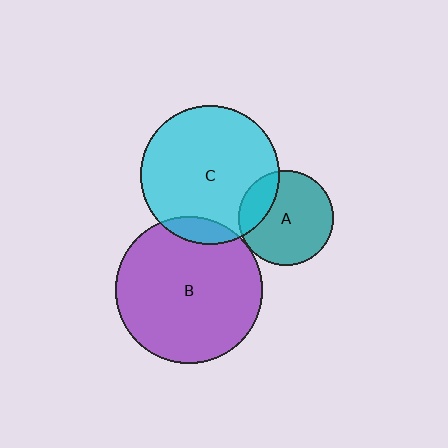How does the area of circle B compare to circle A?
Approximately 2.4 times.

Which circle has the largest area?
Circle B (purple).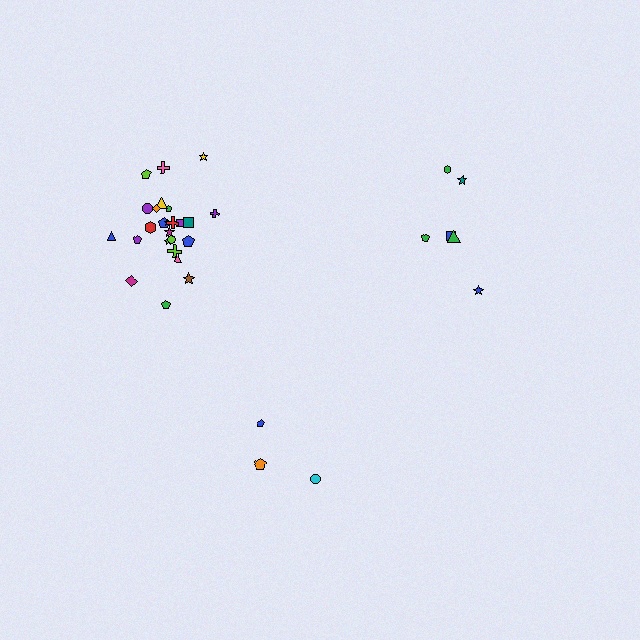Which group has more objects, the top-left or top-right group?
The top-left group.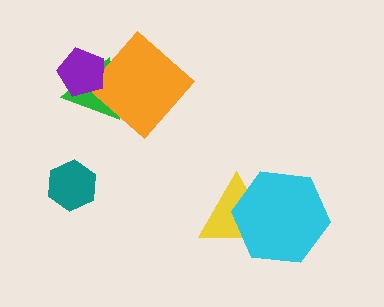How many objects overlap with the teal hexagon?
0 objects overlap with the teal hexagon.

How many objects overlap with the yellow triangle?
1 object overlaps with the yellow triangle.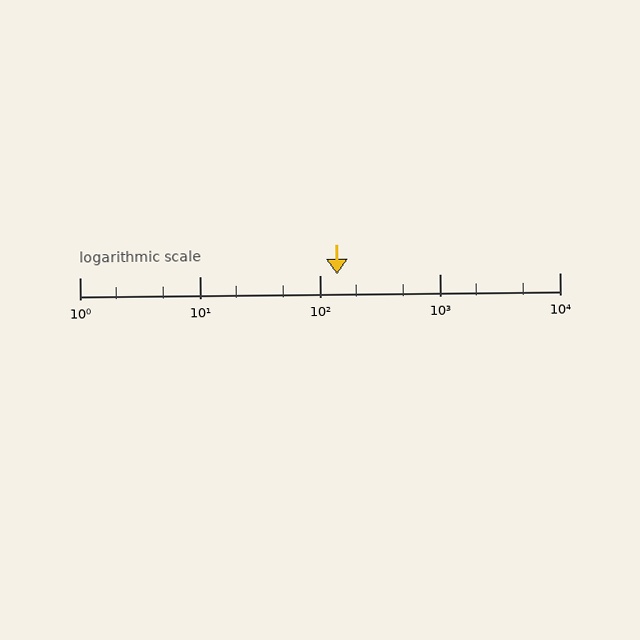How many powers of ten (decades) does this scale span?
The scale spans 4 decades, from 1 to 10000.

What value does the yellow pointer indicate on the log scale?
The pointer indicates approximately 140.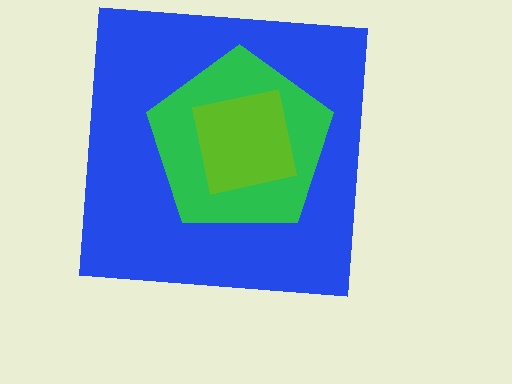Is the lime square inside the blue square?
Yes.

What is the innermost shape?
The lime square.